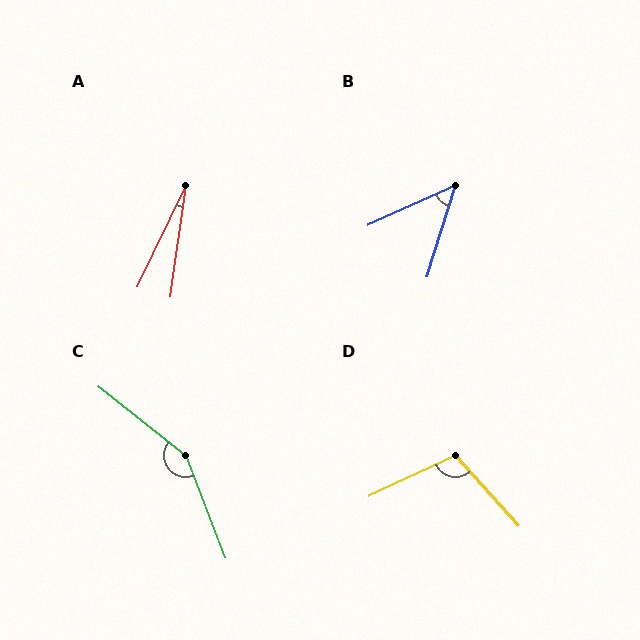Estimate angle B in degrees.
Approximately 49 degrees.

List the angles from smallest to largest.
A (18°), B (49°), D (107°), C (150°).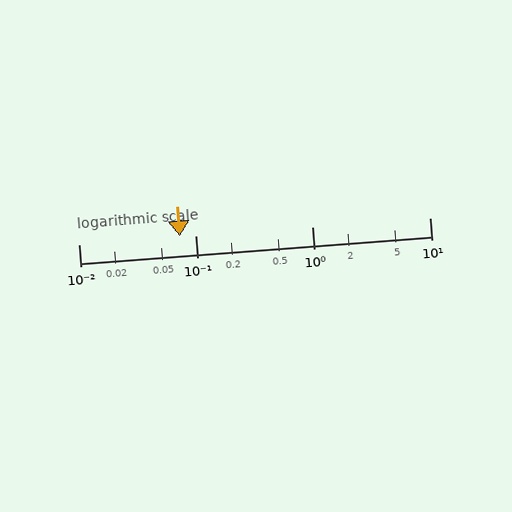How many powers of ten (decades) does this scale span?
The scale spans 3 decades, from 0.01 to 10.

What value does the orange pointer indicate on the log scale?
The pointer indicates approximately 0.073.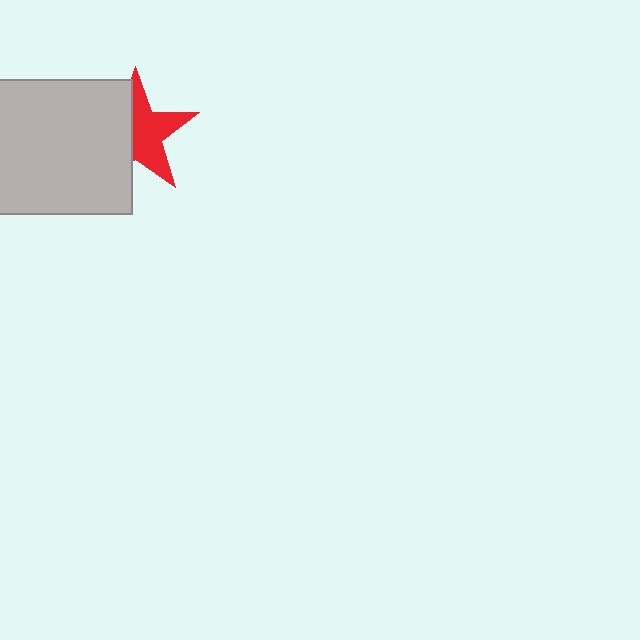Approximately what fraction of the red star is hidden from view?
Roughly 46% of the red star is hidden behind the light gray square.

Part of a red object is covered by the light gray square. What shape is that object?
It is a star.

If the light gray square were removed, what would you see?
You would see the complete red star.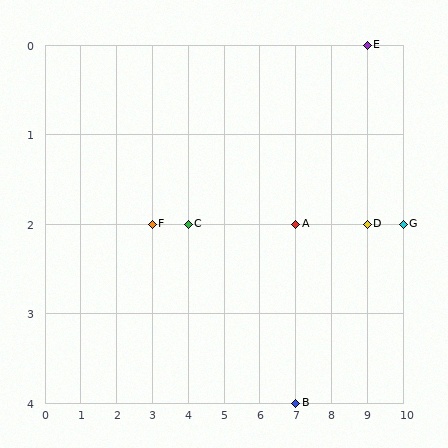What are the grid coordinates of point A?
Point A is at grid coordinates (7, 2).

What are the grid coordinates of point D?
Point D is at grid coordinates (9, 2).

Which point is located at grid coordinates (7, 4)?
Point B is at (7, 4).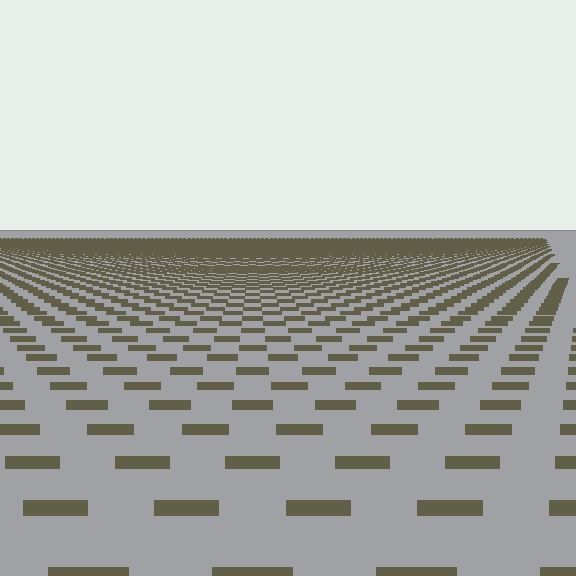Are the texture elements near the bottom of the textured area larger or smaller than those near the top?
Larger. Near the bottom, elements are closer to the viewer and appear at a bigger on-screen size.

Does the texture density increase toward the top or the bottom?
Density increases toward the top.